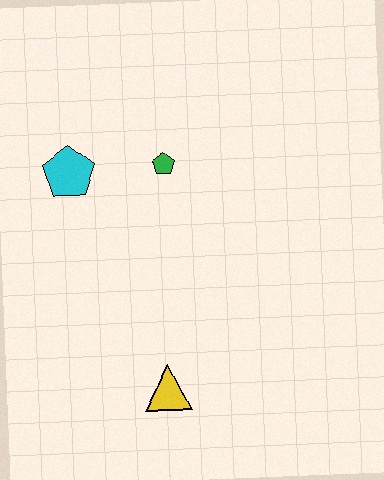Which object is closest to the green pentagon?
The cyan pentagon is closest to the green pentagon.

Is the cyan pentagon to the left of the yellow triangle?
Yes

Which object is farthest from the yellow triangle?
The cyan pentagon is farthest from the yellow triangle.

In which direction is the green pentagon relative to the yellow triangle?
The green pentagon is above the yellow triangle.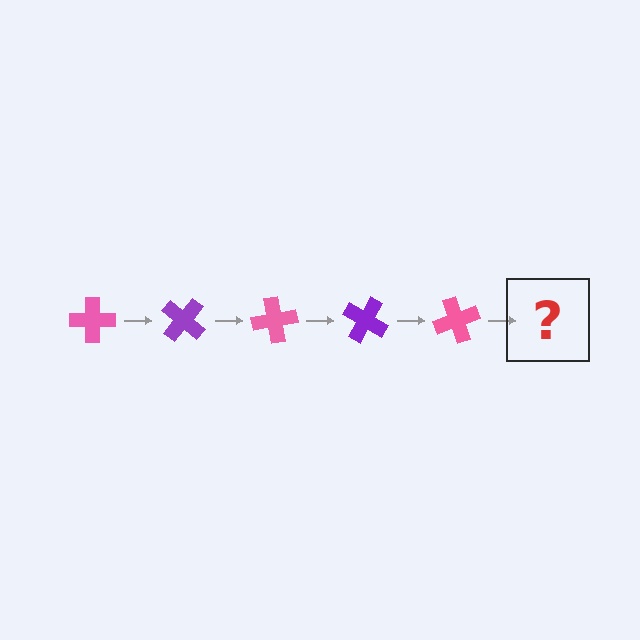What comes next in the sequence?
The next element should be a purple cross, rotated 200 degrees from the start.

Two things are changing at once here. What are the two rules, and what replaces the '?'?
The two rules are that it rotates 40 degrees each step and the color cycles through pink and purple. The '?' should be a purple cross, rotated 200 degrees from the start.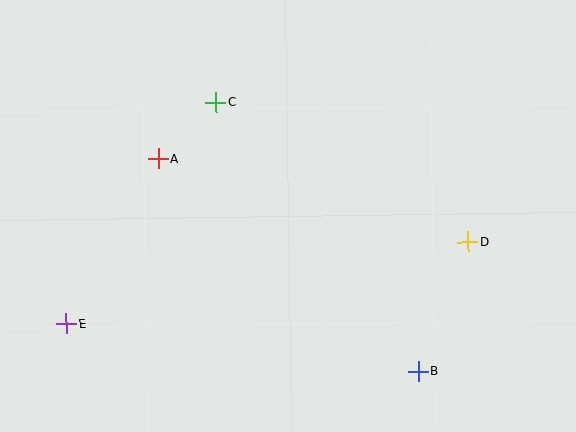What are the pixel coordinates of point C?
Point C is at (216, 102).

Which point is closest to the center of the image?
Point C at (216, 102) is closest to the center.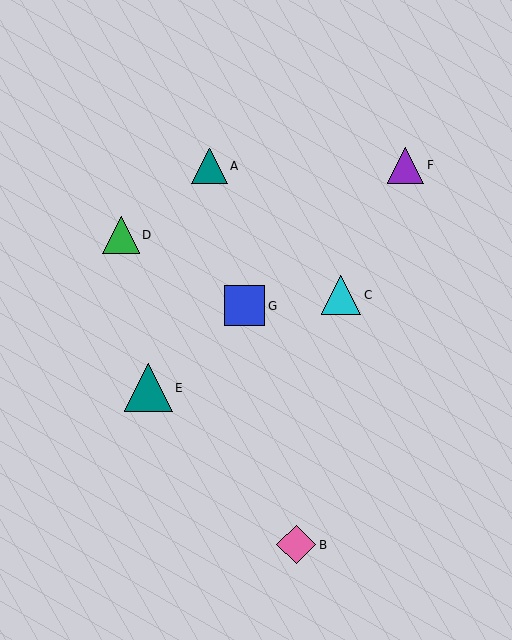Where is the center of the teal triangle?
The center of the teal triangle is at (148, 388).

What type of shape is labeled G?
Shape G is a blue square.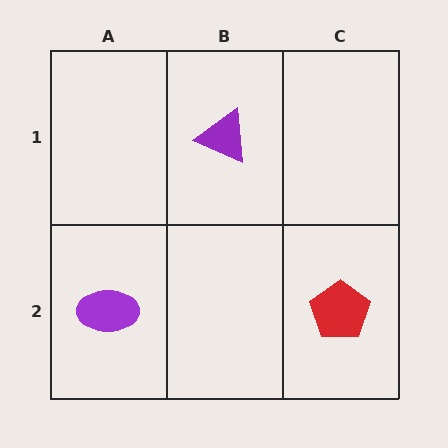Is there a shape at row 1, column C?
No, that cell is empty.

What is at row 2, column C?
A red pentagon.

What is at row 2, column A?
A purple ellipse.